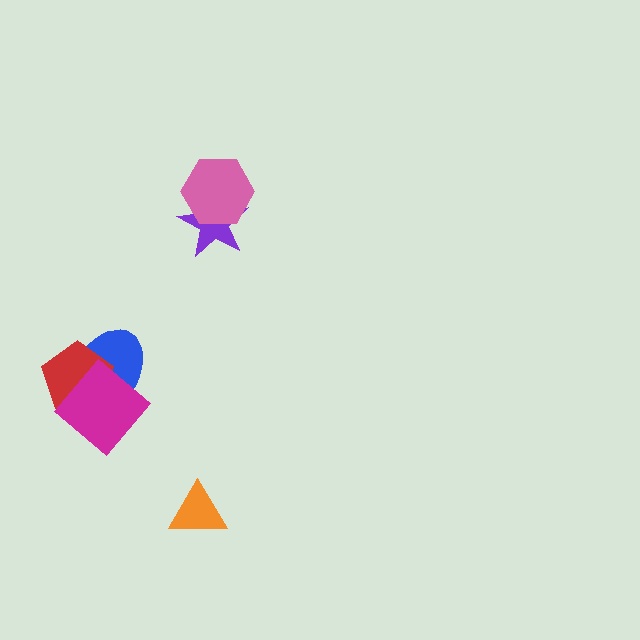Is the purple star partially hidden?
Yes, it is partially covered by another shape.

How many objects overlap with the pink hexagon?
1 object overlaps with the pink hexagon.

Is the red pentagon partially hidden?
Yes, it is partially covered by another shape.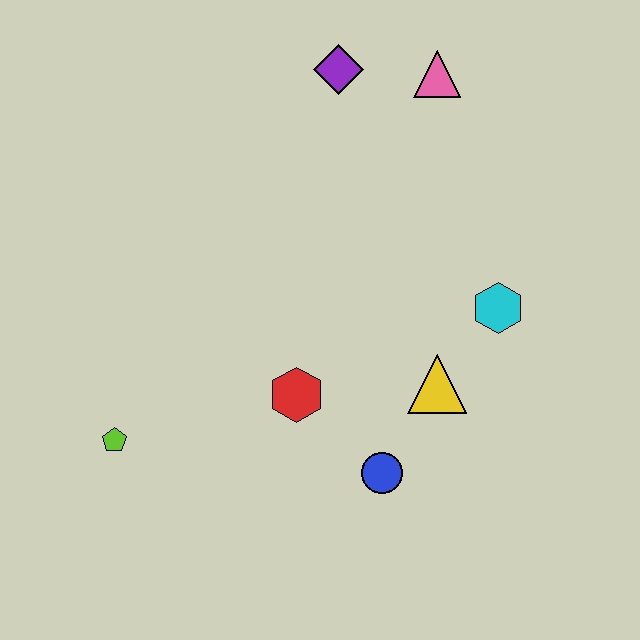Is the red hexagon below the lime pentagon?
No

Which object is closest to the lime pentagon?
The red hexagon is closest to the lime pentagon.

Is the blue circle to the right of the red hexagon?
Yes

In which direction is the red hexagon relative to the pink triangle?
The red hexagon is below the pink triangle.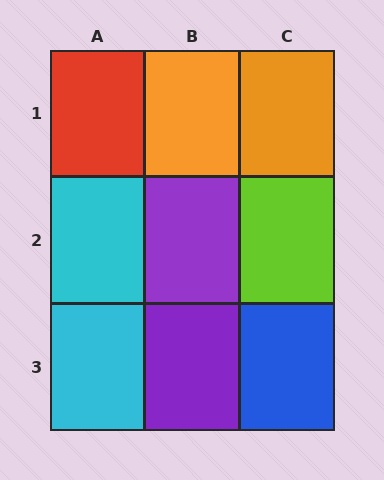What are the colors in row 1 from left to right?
Red, orange, orange.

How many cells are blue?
1 cell is blue.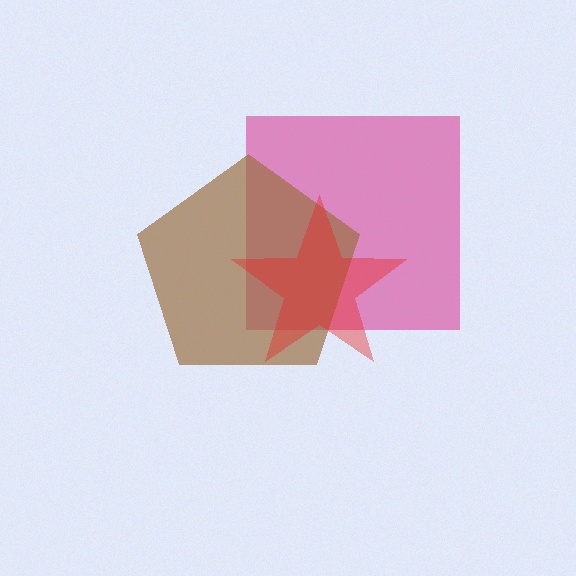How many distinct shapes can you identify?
There are 3 distinct shapes: a pink square, a brown pentagon, a red star.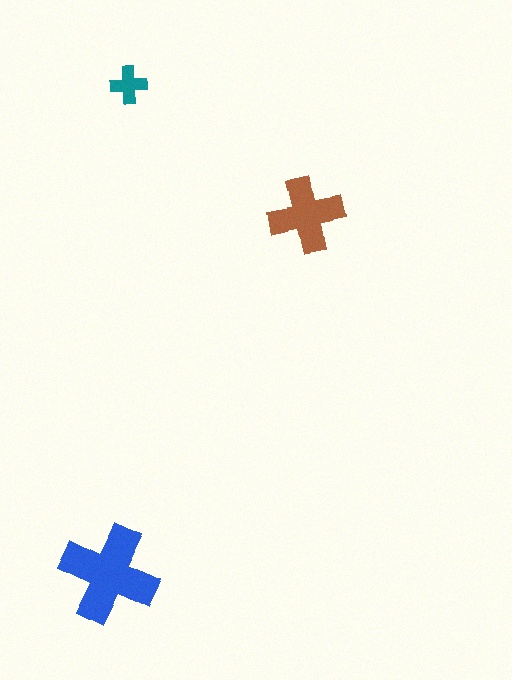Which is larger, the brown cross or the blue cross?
The blue one.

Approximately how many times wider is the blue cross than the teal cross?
About 2.5 times wider.